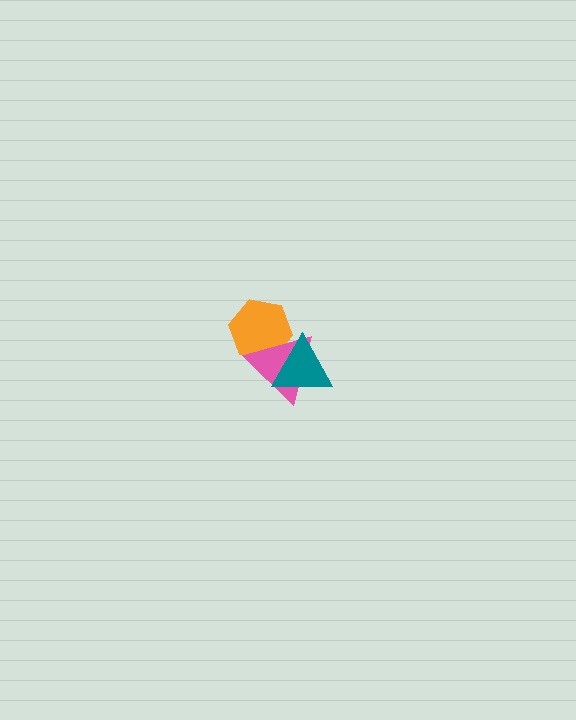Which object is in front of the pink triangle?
The teal triangle is in front of the pink triangle.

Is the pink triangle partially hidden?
Yes, it is partially covered by another shape.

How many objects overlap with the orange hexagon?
2 objects overlap with the orange hexagon.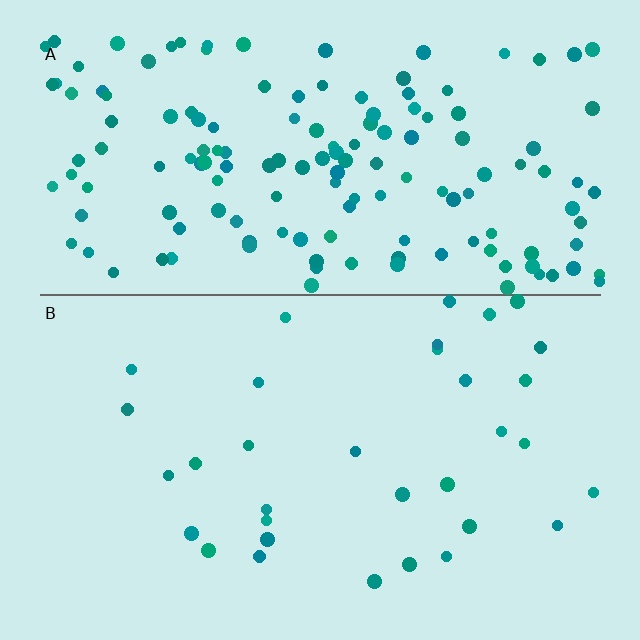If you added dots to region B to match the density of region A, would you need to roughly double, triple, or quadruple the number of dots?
Approximately quadruple.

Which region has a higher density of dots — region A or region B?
A (the top).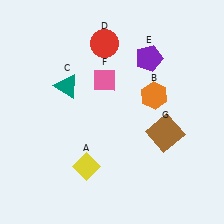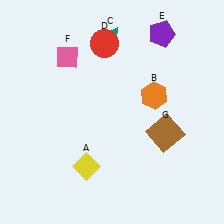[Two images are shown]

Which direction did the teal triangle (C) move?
The teal triangle (C) moved up.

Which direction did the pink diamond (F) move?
The pink diamond (F) moved left.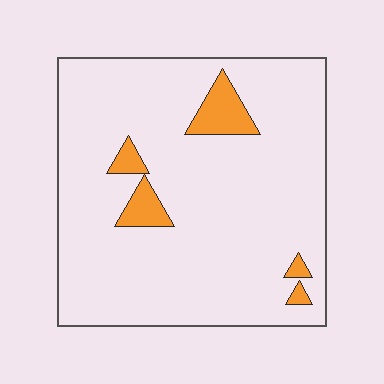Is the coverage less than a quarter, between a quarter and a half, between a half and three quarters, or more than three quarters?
Less than a quarter.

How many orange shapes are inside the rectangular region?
5.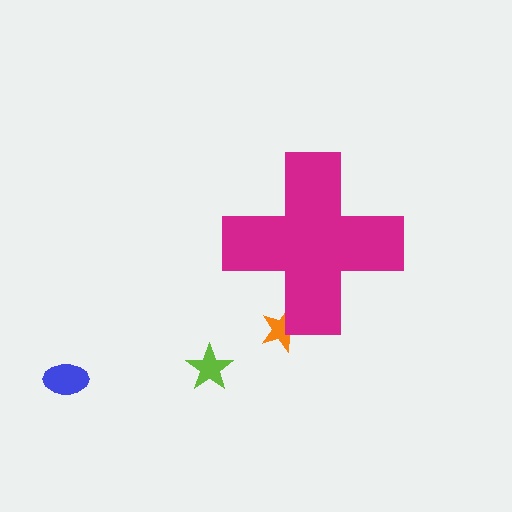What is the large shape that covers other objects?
A magenta cross.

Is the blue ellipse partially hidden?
No, the blue ellipse is fully visible.